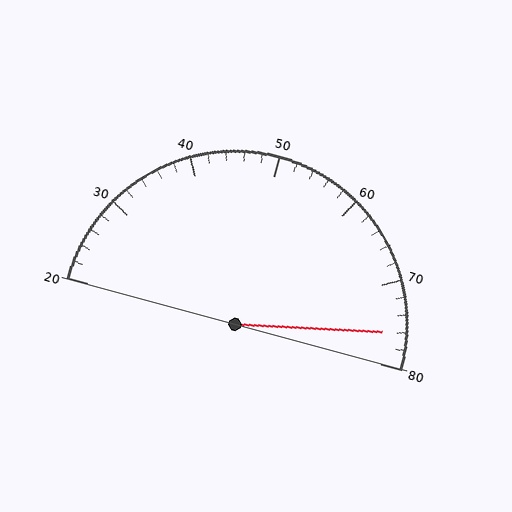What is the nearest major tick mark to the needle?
The nearest major tick mark is 80.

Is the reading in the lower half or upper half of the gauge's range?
The reading is in the upper half of the range (20 to 80).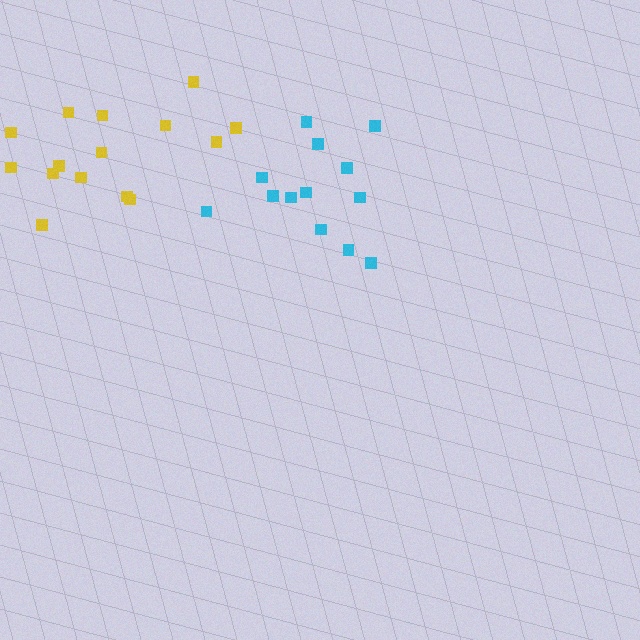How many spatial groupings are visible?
There are 2 spatial groupings.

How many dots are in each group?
Group 1: 13 dots, Group 2: 15 dots (28 total).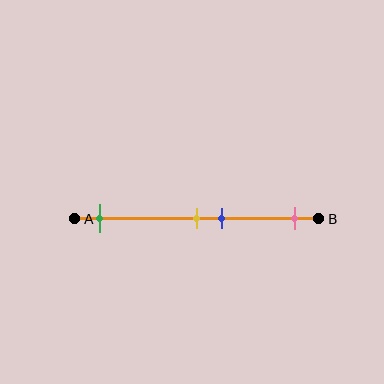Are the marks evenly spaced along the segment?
No, the marks are not evenly spaced.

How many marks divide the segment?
There are 4 marks dividing the segment.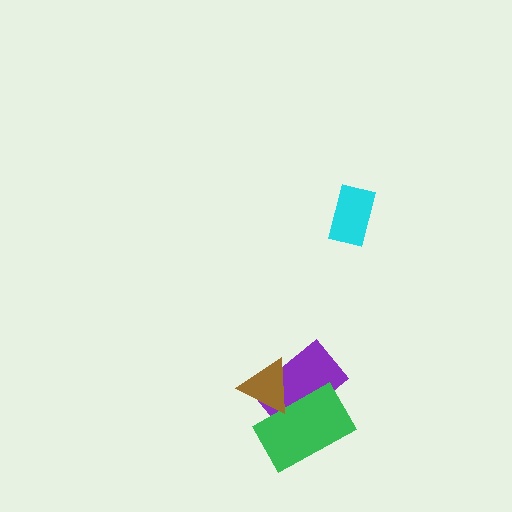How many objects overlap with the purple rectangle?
2 objects overlap with the purple rectangle.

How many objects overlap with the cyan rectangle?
0 objects overlap with the cyan rectangle.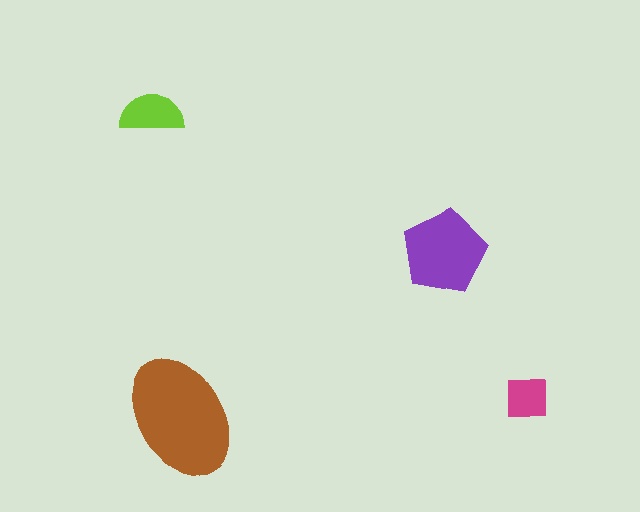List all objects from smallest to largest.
The magenta square, the lime semicircle, the purple pentagon, the brown ellipse.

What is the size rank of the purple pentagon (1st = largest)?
2nd.